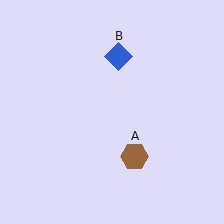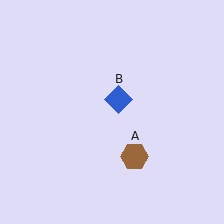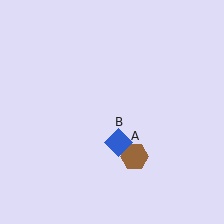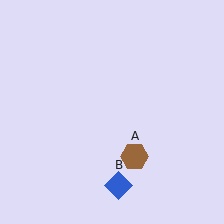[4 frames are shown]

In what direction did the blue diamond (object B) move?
The blue diamond (object B) moved down.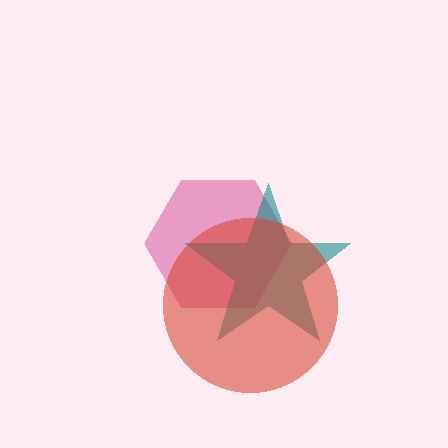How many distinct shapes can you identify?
There are 3 distinct shapes: a magenta hexagon, a teal star, a red circle.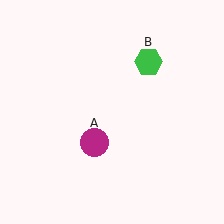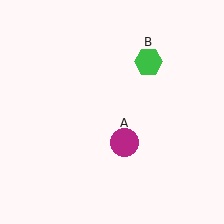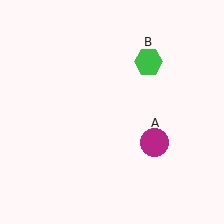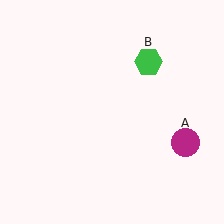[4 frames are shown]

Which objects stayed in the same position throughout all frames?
Green hexagon (object B) remained stationary.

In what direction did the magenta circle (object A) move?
The magenta circle (object A) moved right.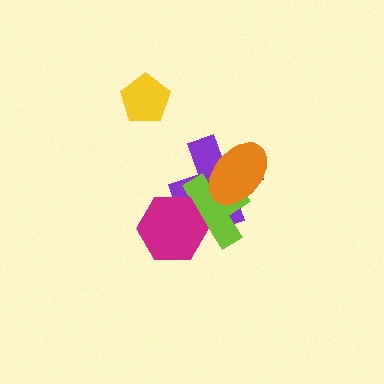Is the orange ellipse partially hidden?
No, no other shape covers it.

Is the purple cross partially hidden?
Yes, it is partially covered by another shape.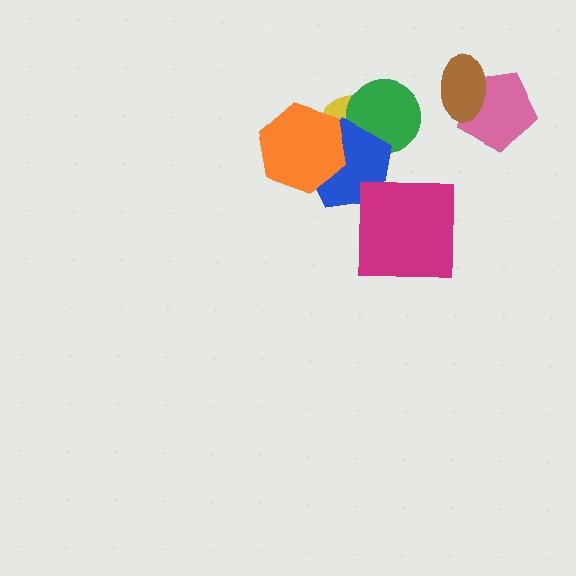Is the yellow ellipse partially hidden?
Yes, it is partially covered by another shape.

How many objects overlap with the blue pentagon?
3 objects overlap with the blue pentagon.